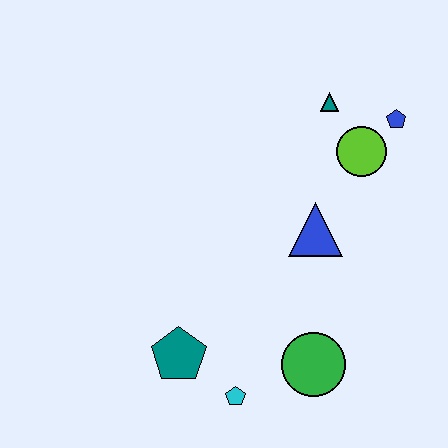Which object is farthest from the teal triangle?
The cyan pentagon is farthest from the teal triangle.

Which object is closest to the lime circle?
The blue pentagon is closest to the lime circle.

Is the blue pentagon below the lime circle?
No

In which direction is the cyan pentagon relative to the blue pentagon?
The cyan pentagon is below the blue pentagon.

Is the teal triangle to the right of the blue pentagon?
No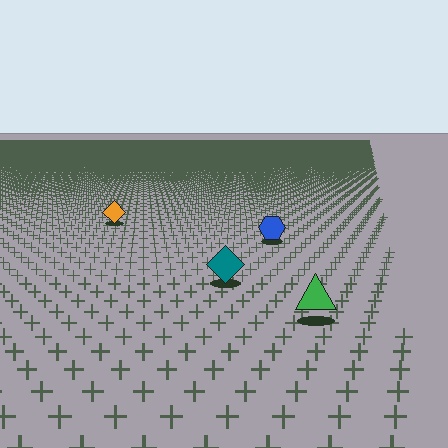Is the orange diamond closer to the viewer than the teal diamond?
No. The teal diamond is closer — you can tell from the texture gradient: the ground texture is coarser near it.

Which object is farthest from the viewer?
The orange diamond is farthest from the viewer. It appears smaller and the ground texture around it is denser.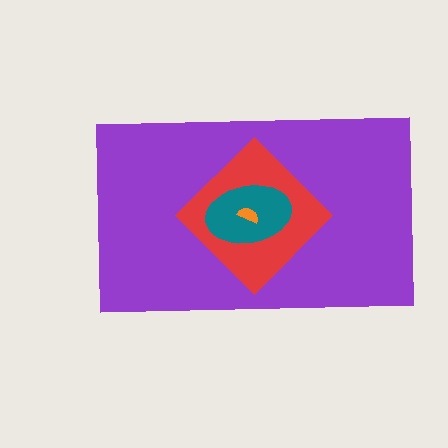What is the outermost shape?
The purple rectangle.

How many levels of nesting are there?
4.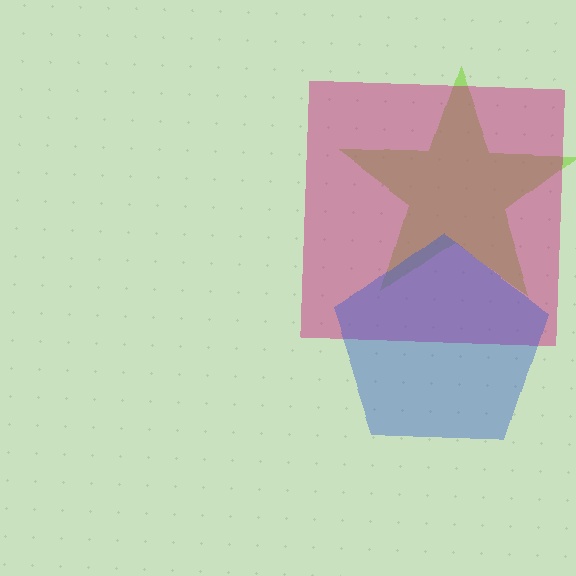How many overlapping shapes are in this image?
There are 3 overlapping shapes in the image.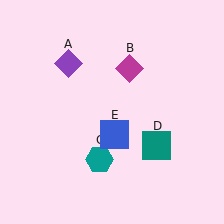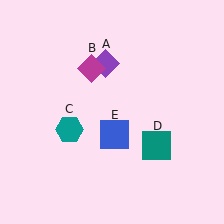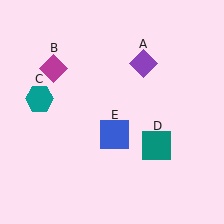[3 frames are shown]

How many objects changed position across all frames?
3 objects changed position: purple diamond (object A), magenta diamond (object B), teal hexagon (object C).